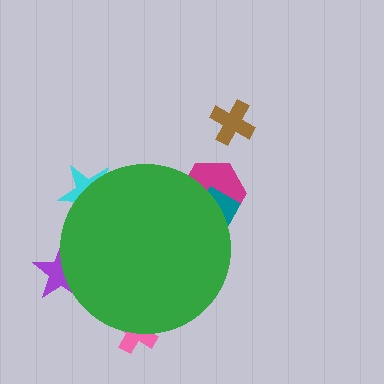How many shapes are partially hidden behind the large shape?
5 shapes are partially hidden.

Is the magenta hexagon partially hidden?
Yes, the magenta hexagon is partially hidden behind the green circle.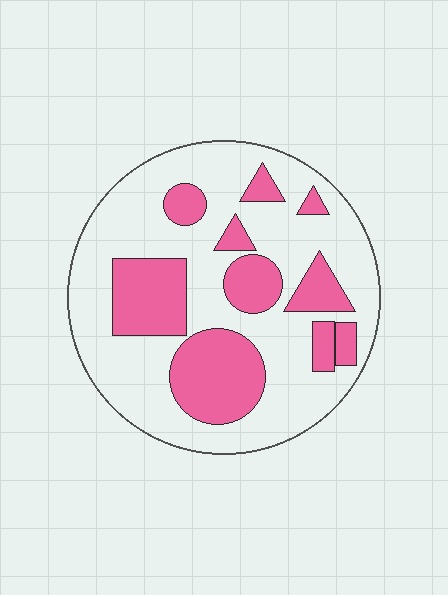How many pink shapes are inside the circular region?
10.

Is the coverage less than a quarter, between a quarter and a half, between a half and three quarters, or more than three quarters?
Between a quarter and a half.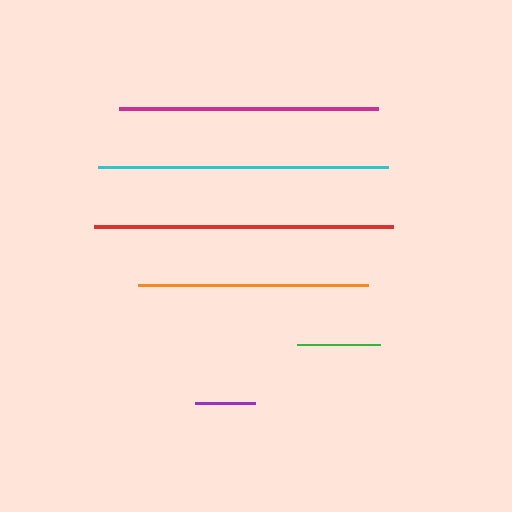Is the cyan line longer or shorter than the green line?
The cyan line is longer than the green line.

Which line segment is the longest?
The red line is the longest at approximately 299 pixels.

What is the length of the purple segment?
The purple segment is approximately 60 pixels long.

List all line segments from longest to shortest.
From longest to shortest: red, cyan, magenta, orange, green, purple.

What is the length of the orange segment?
The orange segment is approximately 230 pixels long.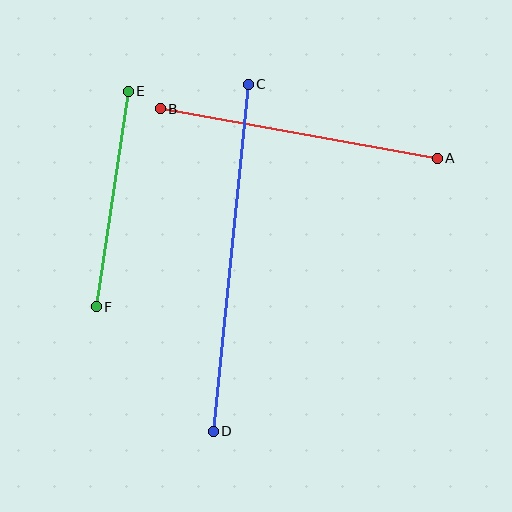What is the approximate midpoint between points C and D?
The midpoint is at approximately (231, 258) pixels.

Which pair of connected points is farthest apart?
Points C and D are farthest apart.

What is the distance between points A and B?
The distance is approximately 281 pixels.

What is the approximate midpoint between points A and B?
The midpoint is at approximately (299, 134) pixels.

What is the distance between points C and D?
The distance is approximately 348 pixels.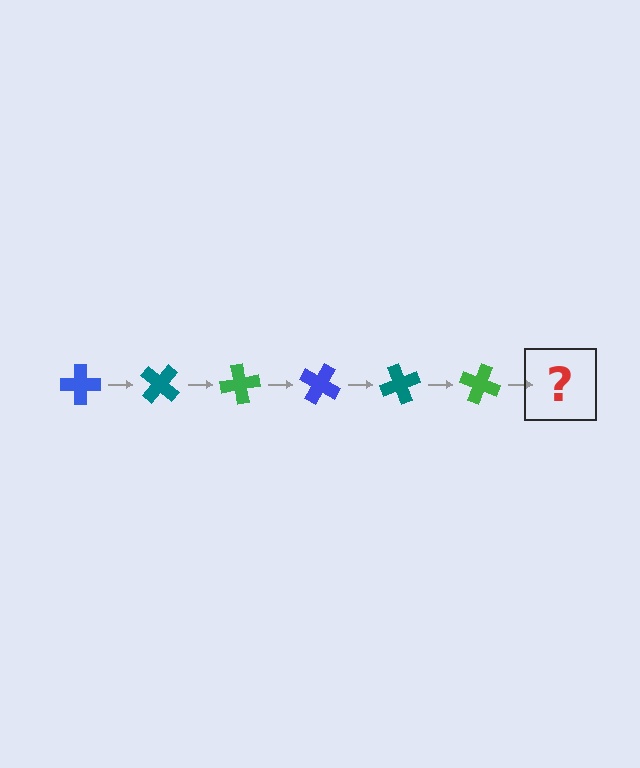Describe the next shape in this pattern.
It should be a blue cross, rotated 240 degrees from the start.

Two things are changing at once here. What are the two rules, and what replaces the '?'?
The two rules are that it rotates 40 degrees each step and the color cycles through blue, teal, and green. The '?' should be a blue cross, rotated 240 degrees from the start.